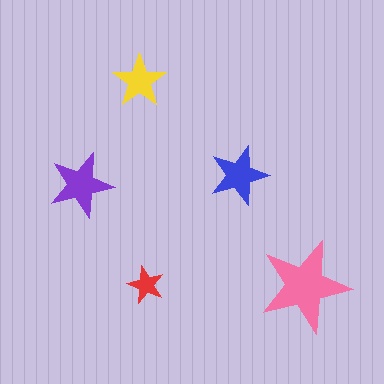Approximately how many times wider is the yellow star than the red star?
About 1.5 times wider.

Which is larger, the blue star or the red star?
The blue one.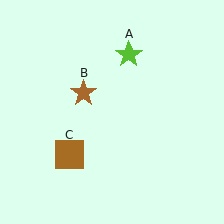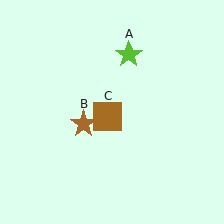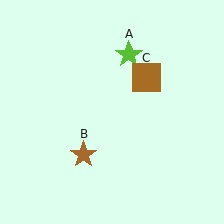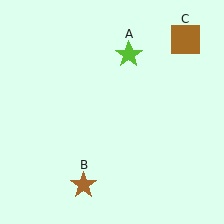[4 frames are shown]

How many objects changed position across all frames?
2 objects changed position: brown star (object B), brown square (object C).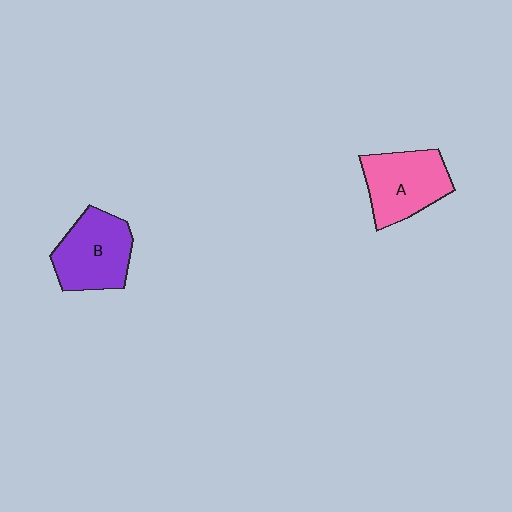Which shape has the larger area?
Shape B (purple).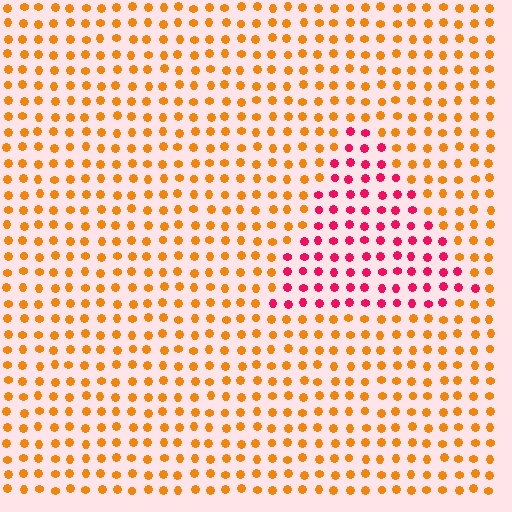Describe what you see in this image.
The image is filled with small orange elements in a uniform arrangement. A triangle-shaped region is visible where the elements are tinted to a slightly different hue, forming a subtle color boundary.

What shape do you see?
I see a triangle.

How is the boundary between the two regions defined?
The boundary is defined purely by a slight shift in hue (about 53 degrees). Spacing, size, and orientation are identical on both sides.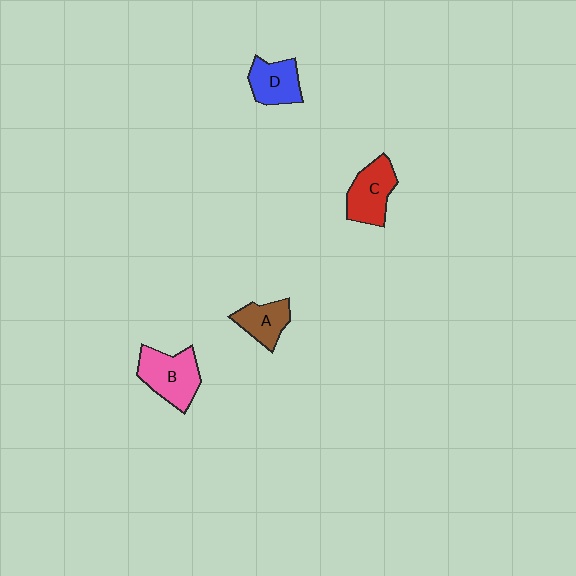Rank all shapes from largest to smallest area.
From largest to smallest: B (pink), C (red), D (blue), A (brown).